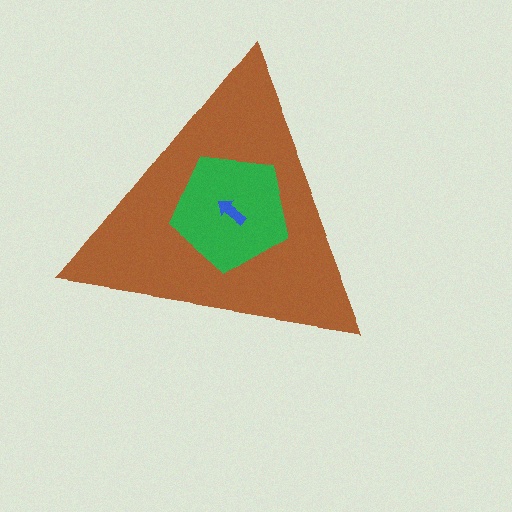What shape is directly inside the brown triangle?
The green pentagon.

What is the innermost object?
The blue arrow.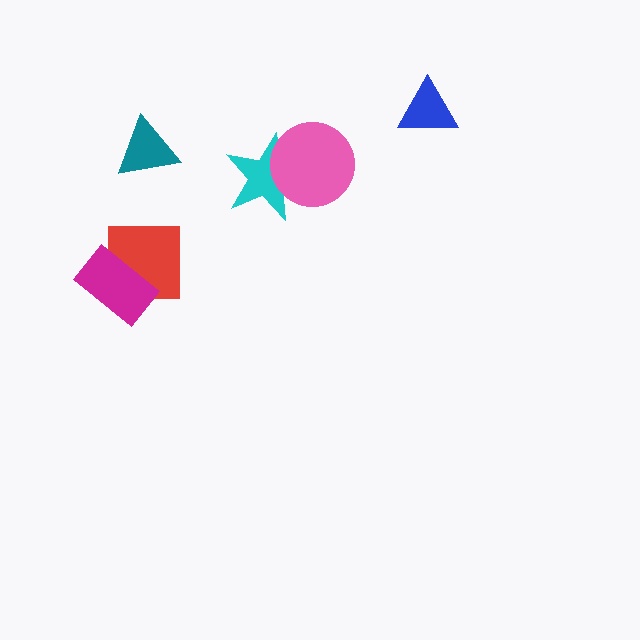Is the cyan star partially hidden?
Yes, it is partially covered by another shape.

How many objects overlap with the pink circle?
1 object overlaps with the pink circle.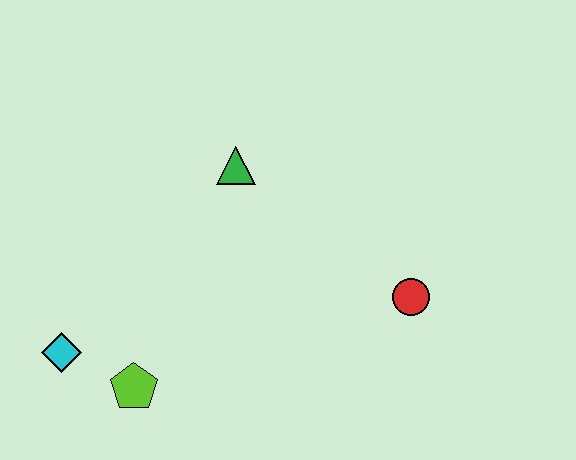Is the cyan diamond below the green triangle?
Yes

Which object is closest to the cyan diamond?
The lime pentagon is closest to the cyan diamond.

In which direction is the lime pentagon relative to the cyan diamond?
The lime pentagon is to the right of the cyan diamond.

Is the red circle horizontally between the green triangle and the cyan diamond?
No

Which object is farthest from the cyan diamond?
The red circle is farthest from the cyan diamond.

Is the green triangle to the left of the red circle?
Yes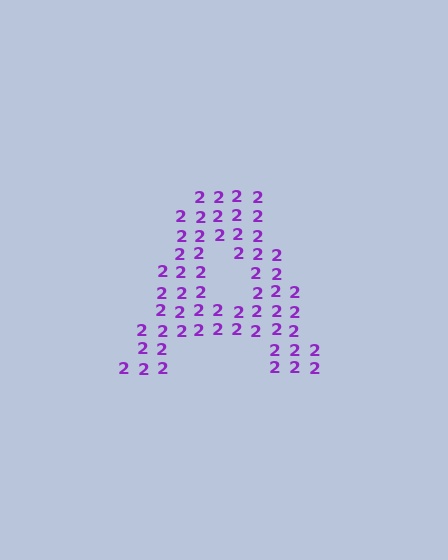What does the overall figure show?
The overall figure shows the letter A.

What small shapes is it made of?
It is made of small digit 2's.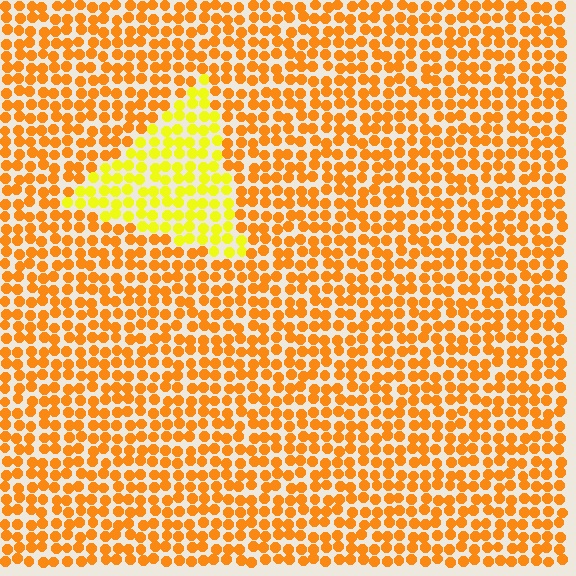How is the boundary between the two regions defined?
The boundary is defined purely by a slight shift in hue (about 33 degrees). Spacing, size, and orientation are identical on both sides.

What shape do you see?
I see a triangle.